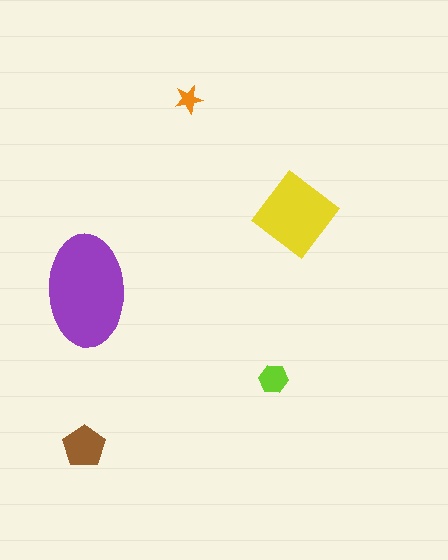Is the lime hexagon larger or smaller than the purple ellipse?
Smaller.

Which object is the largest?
The purple ellipse.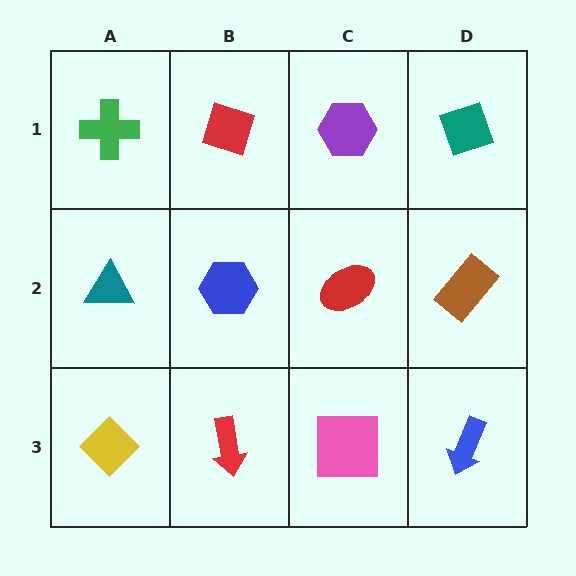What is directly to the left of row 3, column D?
A pink square.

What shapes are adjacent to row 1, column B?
A blue hexagon (row 2, column B), a green cross (row 1, column A), a purple hexagon (row 1, column C).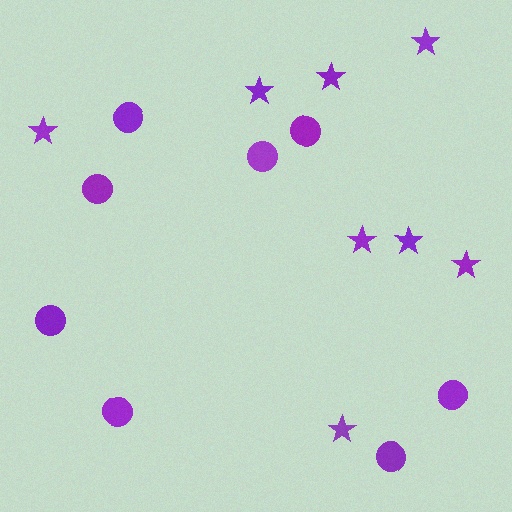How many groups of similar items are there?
There are 2 groups: one group of circles (8) and one group of stars (8).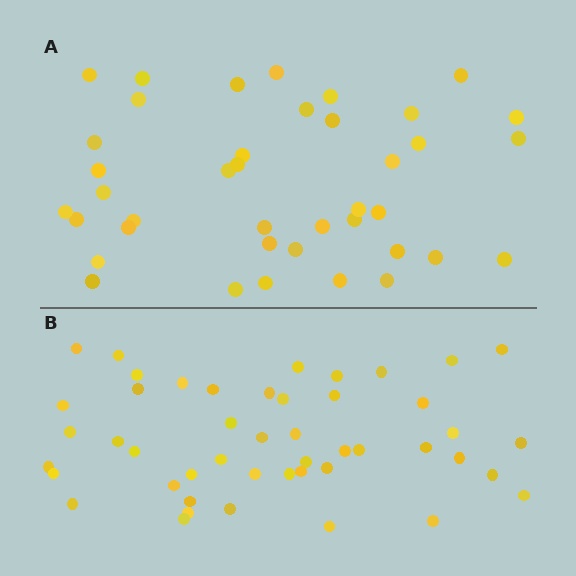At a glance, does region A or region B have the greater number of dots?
Region B (the bottom region) has more dots.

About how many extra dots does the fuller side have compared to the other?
Region B has roughly 8 or so more dots than region A.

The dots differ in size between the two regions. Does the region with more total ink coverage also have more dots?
No. Region A has more total ink coverage because its dots are larger, but region B actually contains more individual dots. Total area can be misleading — the number of items is what matters here.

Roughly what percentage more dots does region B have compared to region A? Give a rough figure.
About 20% more.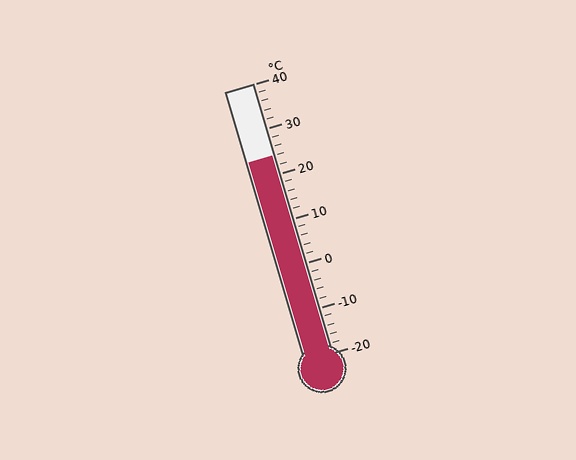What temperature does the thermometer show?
The thermometer shows approximately 24°C.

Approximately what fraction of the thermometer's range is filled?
The thermometer is filled to approximately 75% of its range.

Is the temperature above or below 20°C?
The temperature is above 20°C.